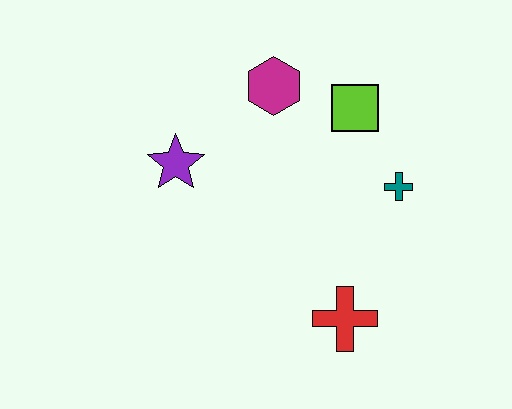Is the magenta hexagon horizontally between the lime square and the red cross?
No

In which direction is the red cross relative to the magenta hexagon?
The red cross is below the magenta hexagon.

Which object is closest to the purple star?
The magenta hexagon is closest to the purple star.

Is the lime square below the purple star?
No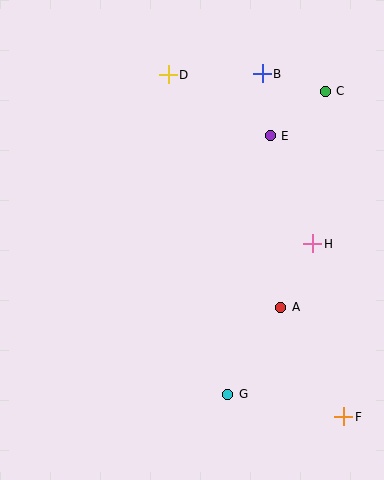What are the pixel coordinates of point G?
Point G is at (228, 394).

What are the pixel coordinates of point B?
Point B is at (262, 74).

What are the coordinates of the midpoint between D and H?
The midpoint between D and H is at (240, 159).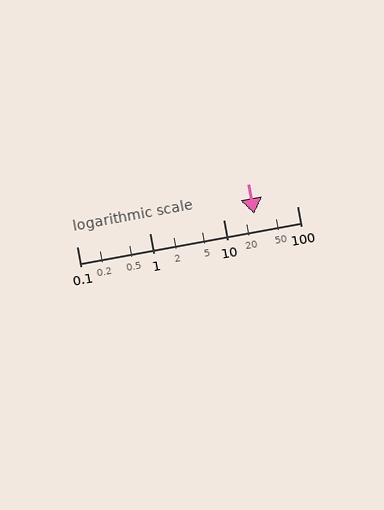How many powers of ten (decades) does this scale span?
The scale spans 3 decades, from 0.1 to 100.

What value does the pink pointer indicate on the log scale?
The pointer indicates approximately 26.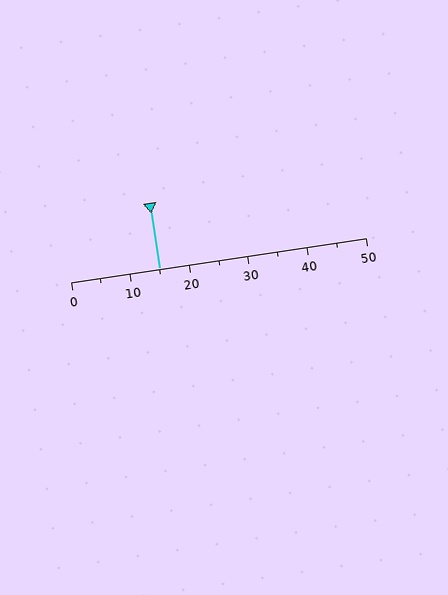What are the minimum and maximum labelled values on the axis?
The axis runs from 0 to 50.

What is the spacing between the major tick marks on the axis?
The major ticks are spaced 10 apart.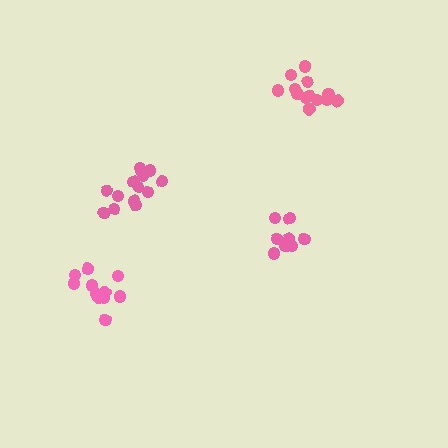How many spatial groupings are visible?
There are 4 spatial groupings.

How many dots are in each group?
Group 1: 14 dots, Group 2: 12 dots, Group 3: 8 dots, Group 4: 13 dots (47 total).